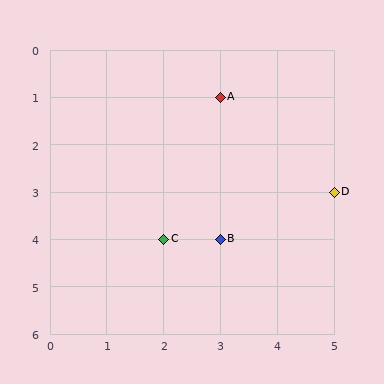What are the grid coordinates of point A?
Point A is at grid coordinates (3, 1).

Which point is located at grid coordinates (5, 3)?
Point D is at (5, 3).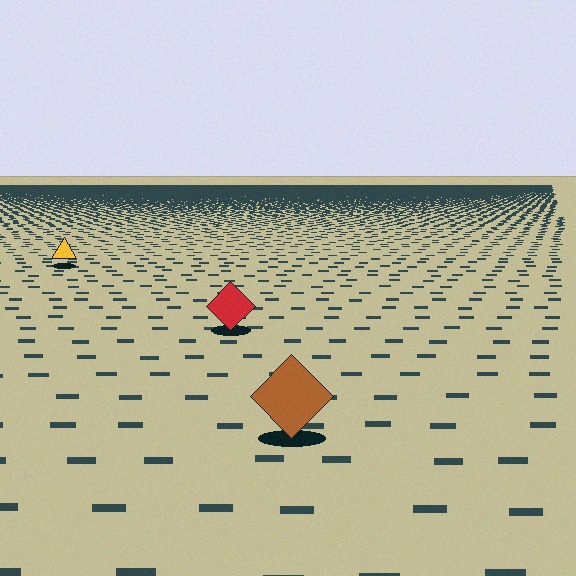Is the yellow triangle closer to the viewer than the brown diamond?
No. The brown diamond is closer — you can tell from the texture gradient: the ground texture is coarser near it.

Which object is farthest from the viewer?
The yellow triangle is farthest from the viewer. It appears smaller and the ground texture around it is denser.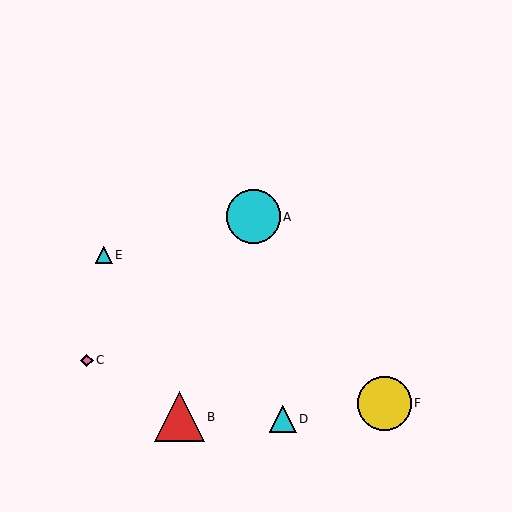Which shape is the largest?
The yellow circle (labeled F) is the largest.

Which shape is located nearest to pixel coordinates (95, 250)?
The cyan triangle (labeled E) at (104, 255) is nearest to that location.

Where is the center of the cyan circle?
The center of the cyan circle is at (254, 217).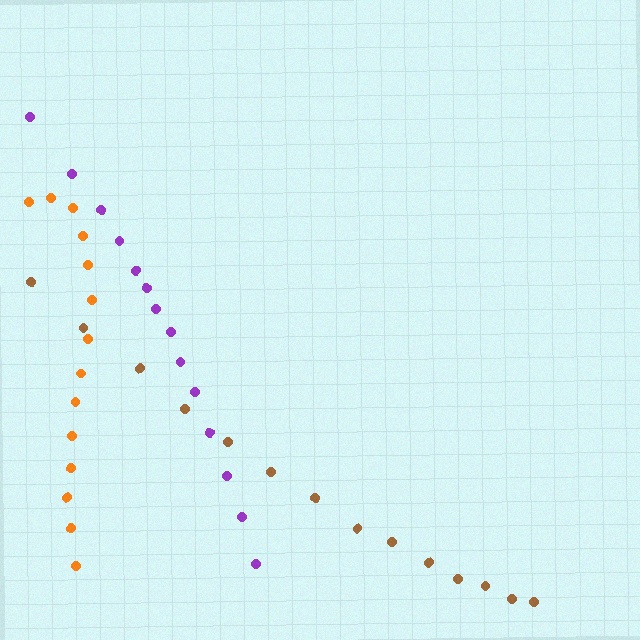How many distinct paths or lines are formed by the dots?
There are 3 distinct paths.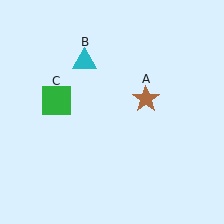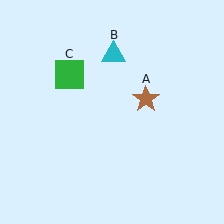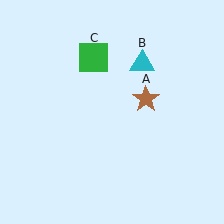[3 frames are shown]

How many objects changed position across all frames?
2 objects changed position: cyan triangle (object B), green square (object C).